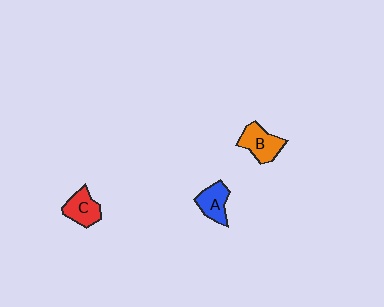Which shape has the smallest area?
Shape A (blue).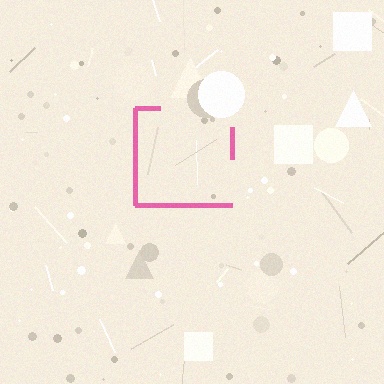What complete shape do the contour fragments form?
The contour fragments form a square.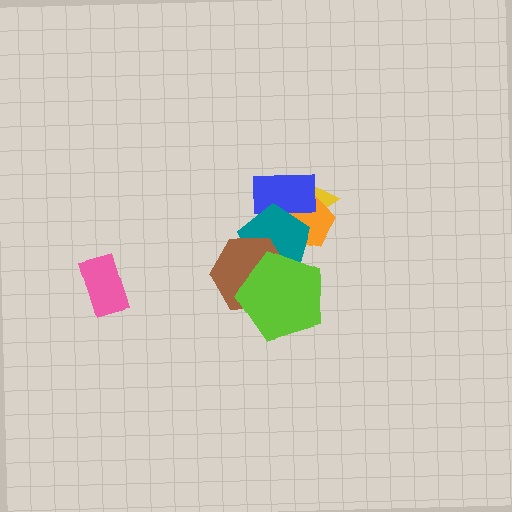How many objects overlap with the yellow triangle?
3 objects overlap with the yellow triangle.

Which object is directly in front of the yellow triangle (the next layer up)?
The orange pentagon is directly in front of the yellow triangle.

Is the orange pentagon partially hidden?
Yes, it is partially covered by another shape.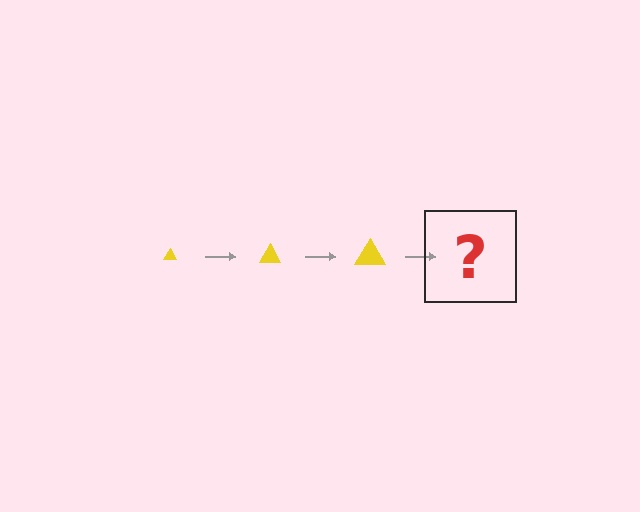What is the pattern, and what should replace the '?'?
The pattern is that the triangle gets progressively larger each step. The '?' should be a yellow triangle, larger than the previous one.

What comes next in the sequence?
The next element should be a yellow triangle, larger than the previous one.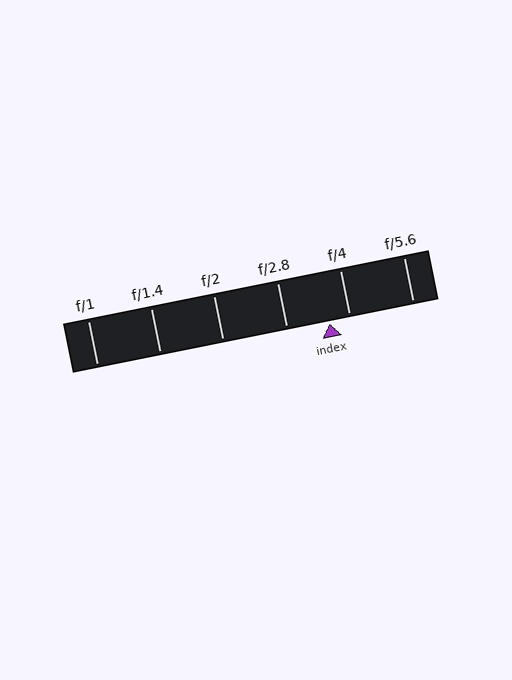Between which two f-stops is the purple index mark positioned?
The index mark is between f/2.8 and f/4.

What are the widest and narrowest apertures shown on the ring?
The widest aperture shown is f/1 and the narrowest is f/5.6.